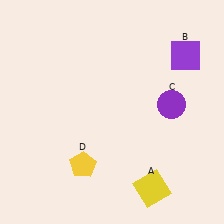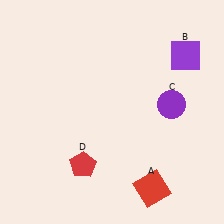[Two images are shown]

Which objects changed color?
A changed from yellow to red. D changed from yellow to red.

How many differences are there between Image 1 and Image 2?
There are 2 differences between the two images.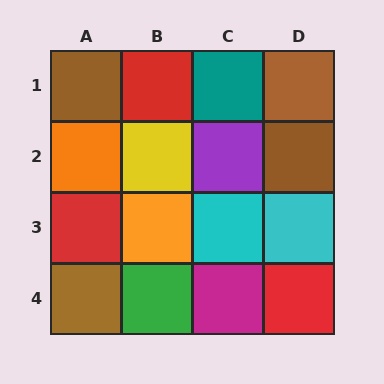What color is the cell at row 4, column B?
Green.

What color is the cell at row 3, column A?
Red.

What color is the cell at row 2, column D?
Brown.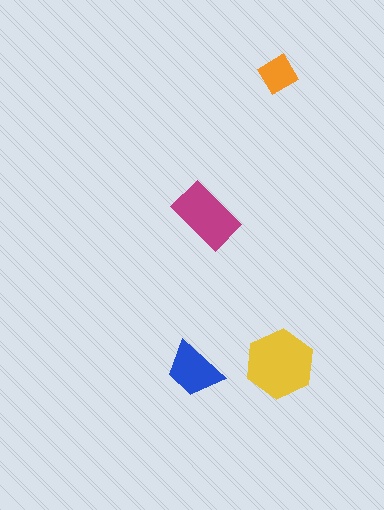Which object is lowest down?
The blue trapezoid is bottommost.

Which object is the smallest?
The orange diamond.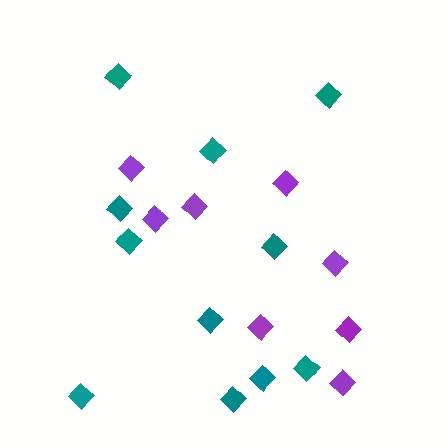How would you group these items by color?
There are 2 groups: one group of teal diamonds (11) and one group of purple diamonds (8).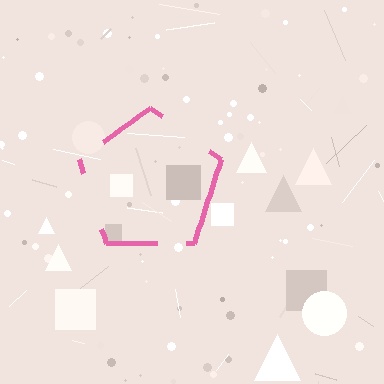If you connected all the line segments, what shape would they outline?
They would outline a pentagon.